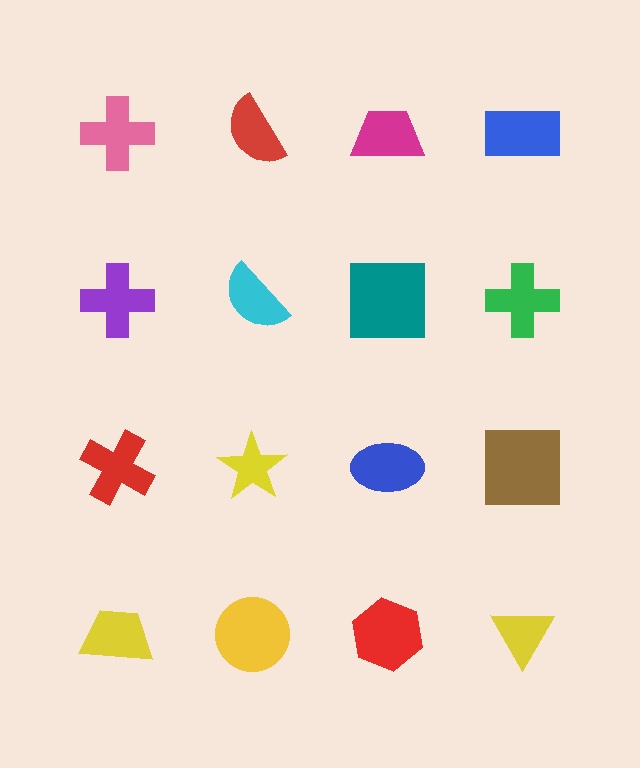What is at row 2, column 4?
A green cross.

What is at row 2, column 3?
A teal square.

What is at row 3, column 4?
A brown square.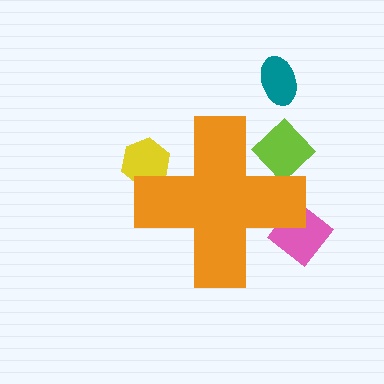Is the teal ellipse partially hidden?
No, the teal ellipse is fully visible.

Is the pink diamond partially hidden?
Yes, the pink diamond is partially hidden behind the orange cross.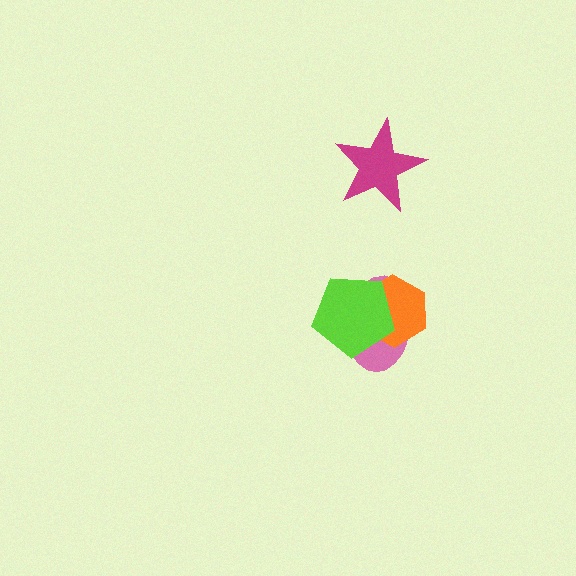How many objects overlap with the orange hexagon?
2 objects overlap with the orange hexagon.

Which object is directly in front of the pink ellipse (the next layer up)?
The orange hexagon is directly in front of the pink ellipse.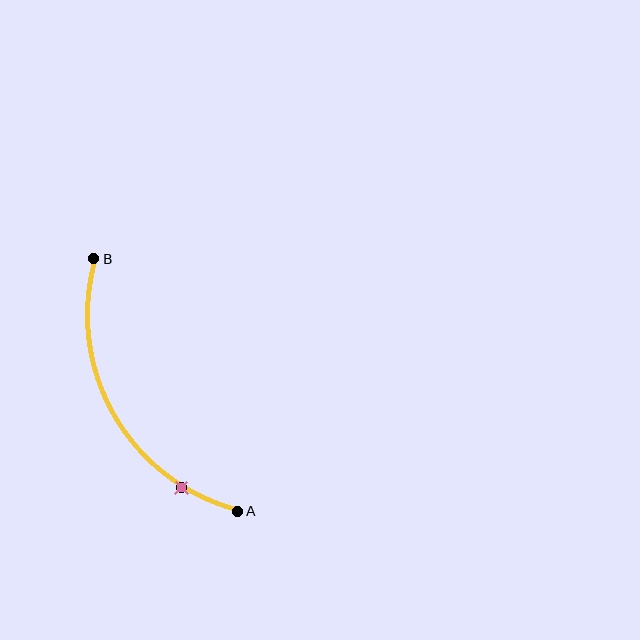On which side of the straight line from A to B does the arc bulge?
The arc bulges to the left of the straight line connecting A and B.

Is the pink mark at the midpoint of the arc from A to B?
No. The pink mark lies on the arc but is closer to endpoint A. The arc midpoint would be at the point on the curve equidistant along the arc from both A and B.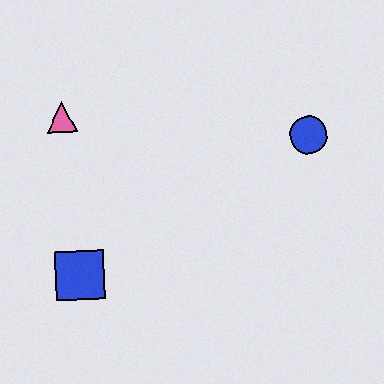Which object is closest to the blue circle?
The pink triangle is closest to the blue circle.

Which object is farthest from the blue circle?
The blue square is farthest from the blue circle.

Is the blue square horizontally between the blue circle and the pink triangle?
Yes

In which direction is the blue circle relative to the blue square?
The blue circle is to the right of the blue square.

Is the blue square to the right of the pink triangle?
Yes